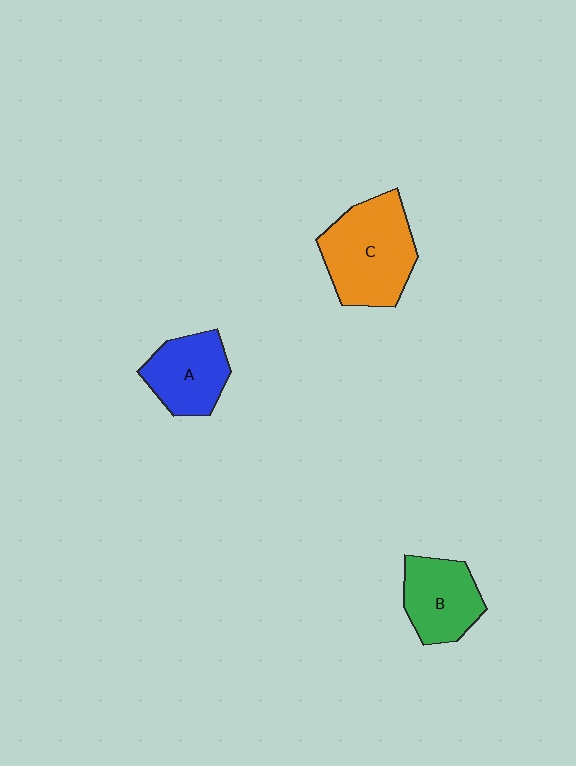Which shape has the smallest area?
Shape A (blue).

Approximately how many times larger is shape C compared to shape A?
Approximately 1.5 times.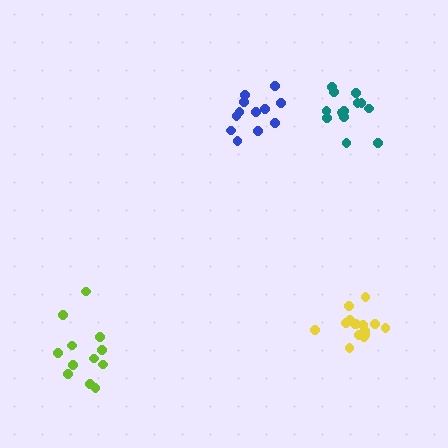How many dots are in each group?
Group 1: 12 dots, Group 2: 15 dots, Group 3: 12 dots, Group 4: 13 dots (52 total).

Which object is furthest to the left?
The lime cluster is leftmost.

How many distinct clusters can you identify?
There are 4 distinct clusters.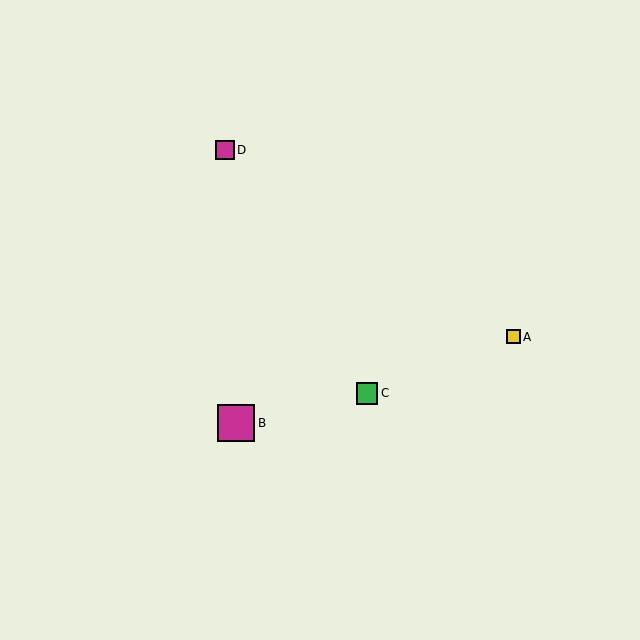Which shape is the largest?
The magenta square (labeled B) is the largest.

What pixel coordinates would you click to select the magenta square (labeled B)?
Click at (236, 423) to select the magenta square B.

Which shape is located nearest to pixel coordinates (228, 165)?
The magenta square (labeled D) at (225, 150) is nearest to that location.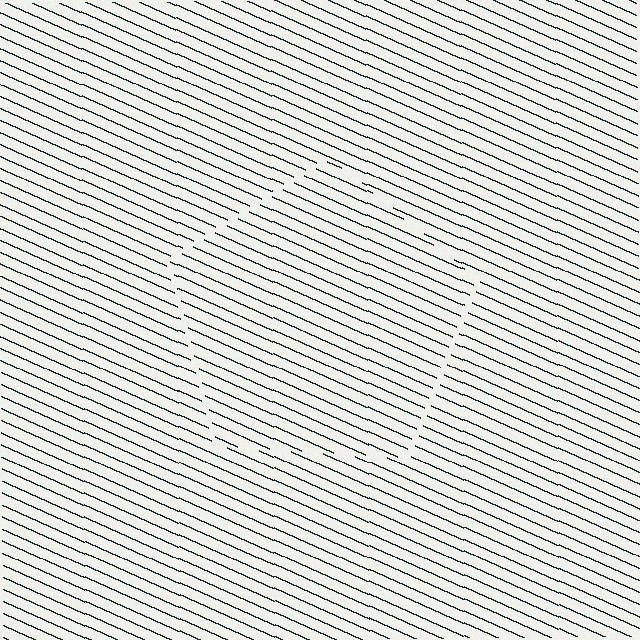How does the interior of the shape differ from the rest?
The interior of the shape contains the same grating, shifted by half a period — the contour is defined by the phase discontinuity where line-ends from the inner and outer gratings abut.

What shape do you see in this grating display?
An illusory pentagon. The interior of the shape contains the same grating, shifted by half a period — the contour is defined by the phase discontinuity where line-ends from the inner and outer gratings abut.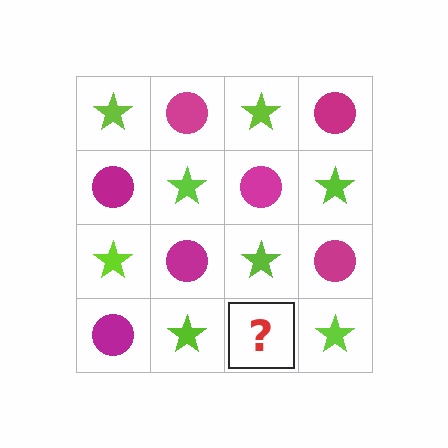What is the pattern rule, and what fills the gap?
The rule is that it alternates lime star and magenta circle in a checkerboard pattern. The gap should be filled with a magenta circle.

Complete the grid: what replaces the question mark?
The question mark should be replaced with a magenta circle.